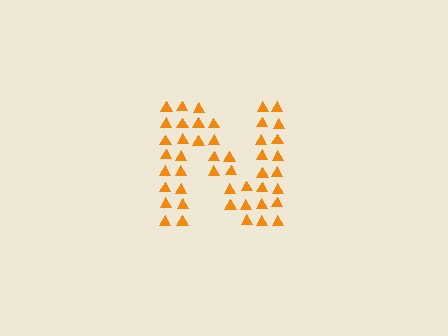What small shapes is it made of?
It is made of small triangles.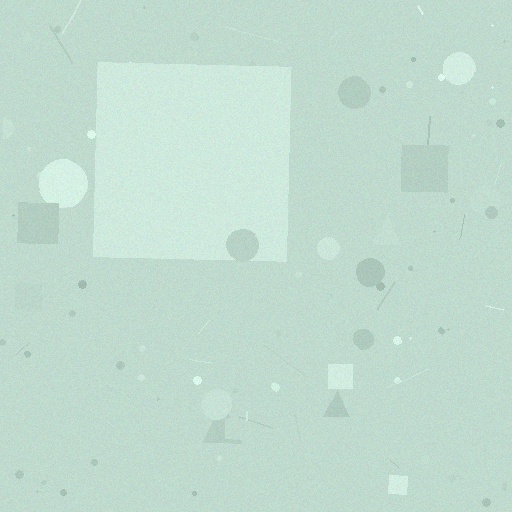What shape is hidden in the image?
A square is hidden in the image.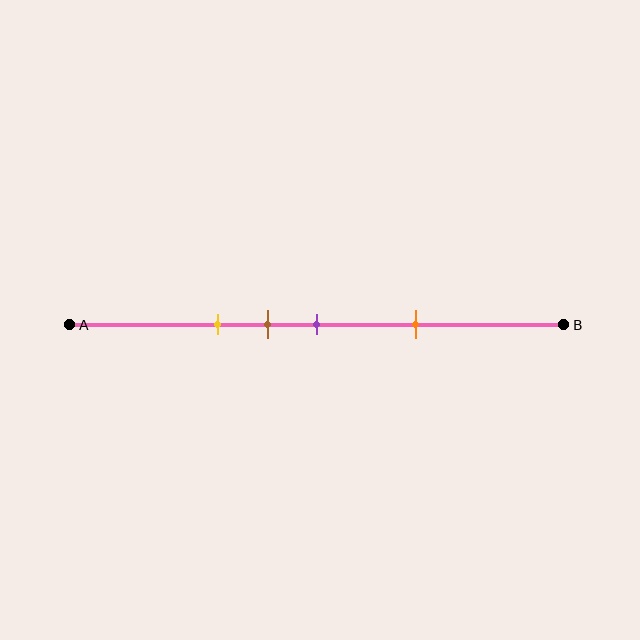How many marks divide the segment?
There are 4 marks dividing the segment.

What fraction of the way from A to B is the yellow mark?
The yellow mark is approximately 30% (0.3) of the way from A to B.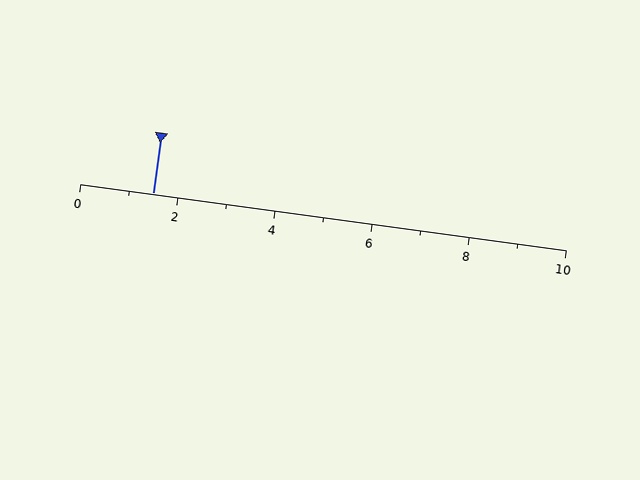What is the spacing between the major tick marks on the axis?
The major ticks are spaced 2 apart.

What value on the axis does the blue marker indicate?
The marker indicates approximately 1.5.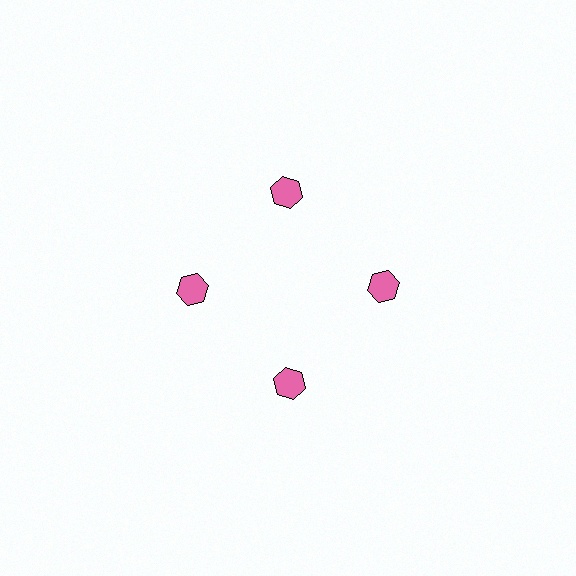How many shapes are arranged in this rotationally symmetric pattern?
There are 4 shapes, arranged in 4 groups of 1.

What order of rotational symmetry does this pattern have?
This pattern has 4-fold rotational symmetry.